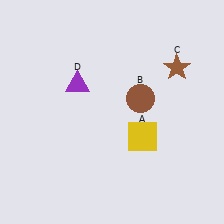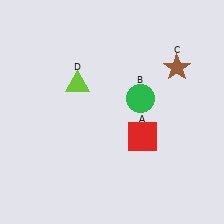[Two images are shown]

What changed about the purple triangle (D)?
In Image 1, D is purple. In Image 2, it changed to lime.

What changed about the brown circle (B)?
In Image 1, B is brown. In Image 2, it changed to green.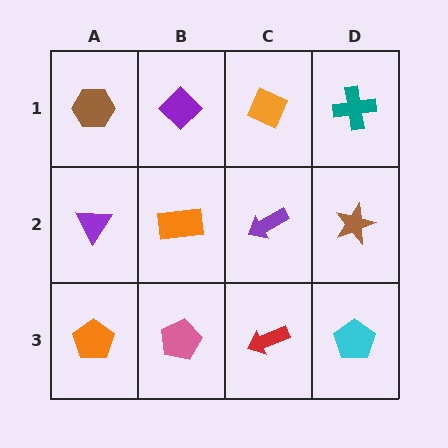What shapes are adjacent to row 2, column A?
A brown hexagon (row 1, column A), an orange pentagon (row 3, column A), an orange rectangle (row 2, column B).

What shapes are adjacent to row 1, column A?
A purple triangle (row 2, column A), a purple diamond (row 1, column B).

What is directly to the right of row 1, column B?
An orange diamond.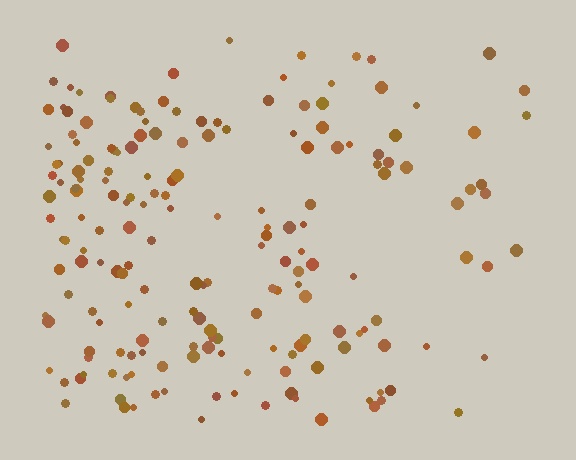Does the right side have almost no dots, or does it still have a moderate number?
Still a moderate number, just noticeably fewer than the left.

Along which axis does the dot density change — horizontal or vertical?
Horizontal.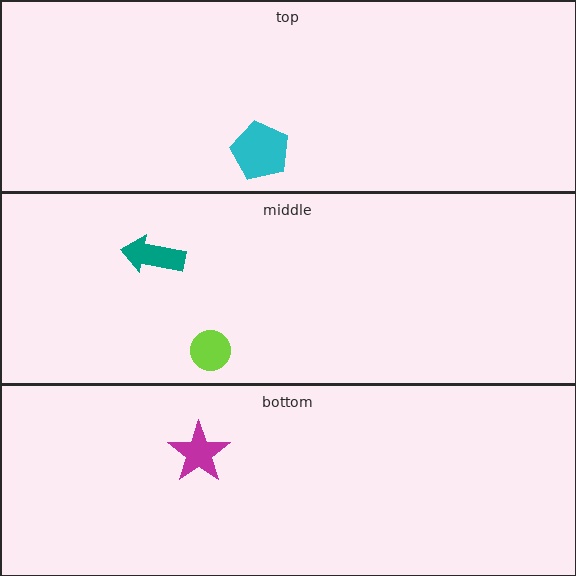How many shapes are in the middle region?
2.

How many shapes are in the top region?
1.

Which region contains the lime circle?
The middle region.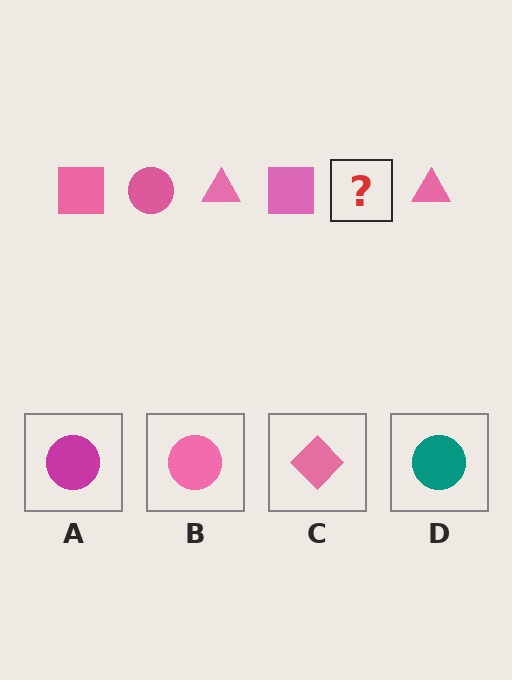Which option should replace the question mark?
Option B.